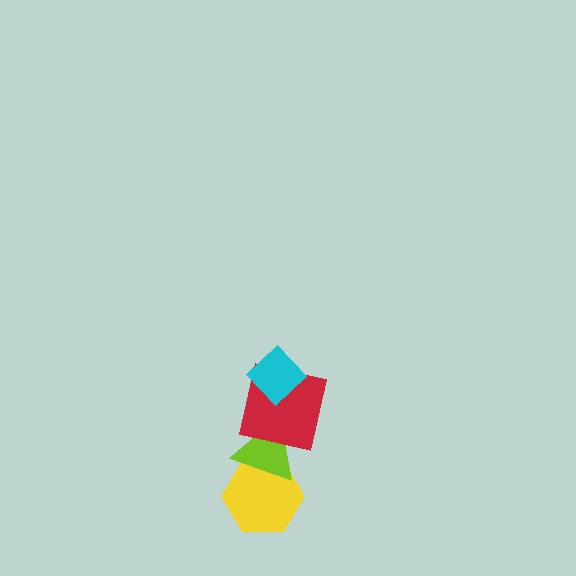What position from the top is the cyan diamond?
The cyan diamond is 1st from the top.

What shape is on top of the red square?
The cyan diamond is on top of the red square.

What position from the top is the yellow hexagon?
The yellow hexagon is 4th from the top.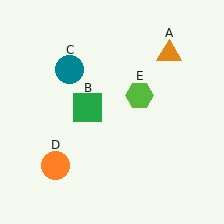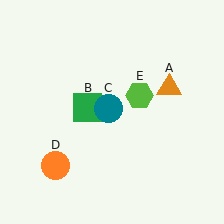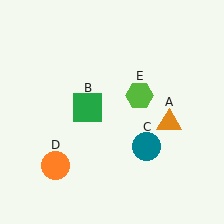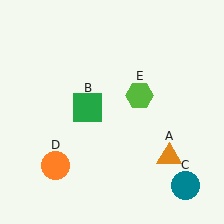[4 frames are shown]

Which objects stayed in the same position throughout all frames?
Green square (object B) and orange circle (object D) and lime hexagon (object E) remained stationary.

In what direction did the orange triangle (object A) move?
The orange triangle (object A) moved down.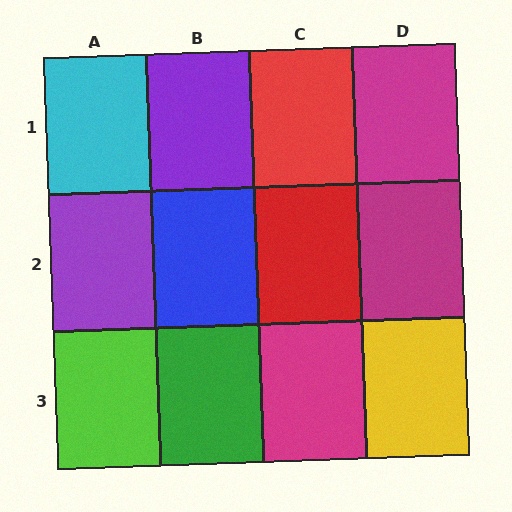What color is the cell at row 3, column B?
Green.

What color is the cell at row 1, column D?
Magenta.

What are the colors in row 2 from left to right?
Purple, blue, red, magenta.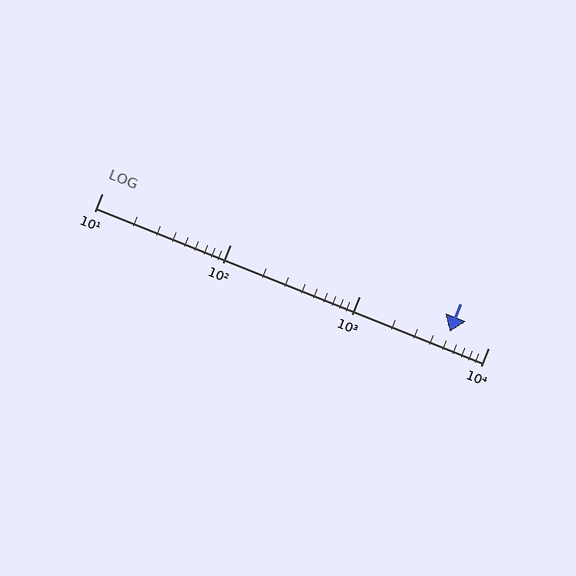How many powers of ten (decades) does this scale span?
The scale spans 3 decades, from 10 to 10000.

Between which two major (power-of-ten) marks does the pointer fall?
The pointer is between 1000 and 10000.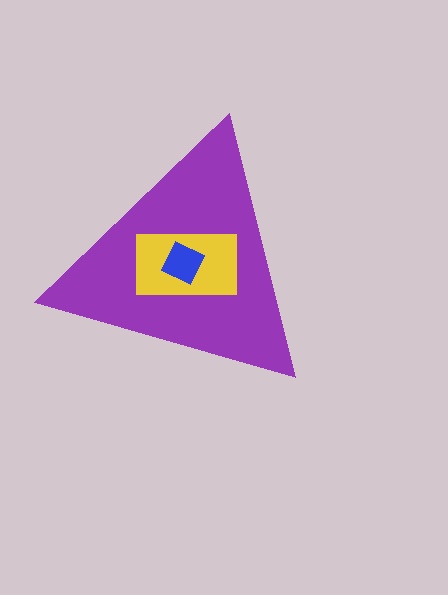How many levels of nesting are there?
3.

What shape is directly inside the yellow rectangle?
The blue square.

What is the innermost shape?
The blue square.